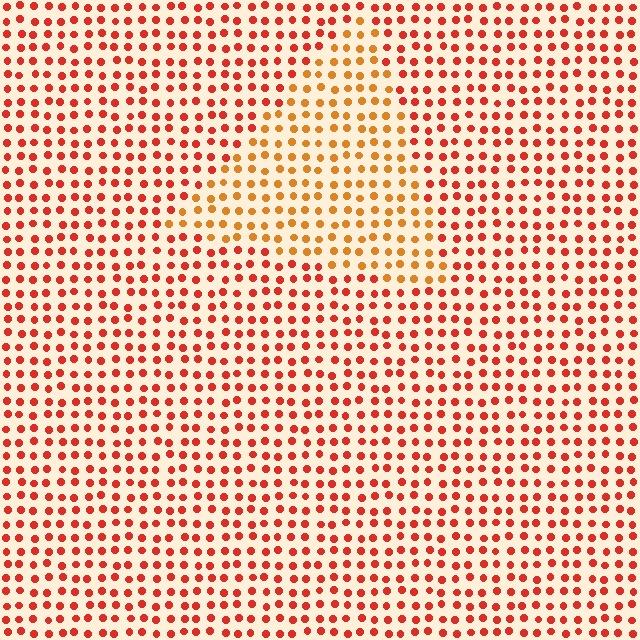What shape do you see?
I see a triangle.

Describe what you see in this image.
The image is filled with small red elements in a uniform arrangement. A triangle-shaped region is visible where the elements are tinted to a slightly different hue, forming a subtle color boundary.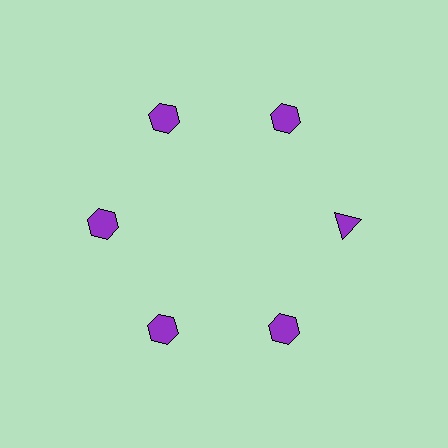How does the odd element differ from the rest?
It has a different shape: triangle instead of hexagon.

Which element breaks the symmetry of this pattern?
The purple triangle at roughly the 3 o'clock position breaks the symmetry. All other shapes are purple hexagons.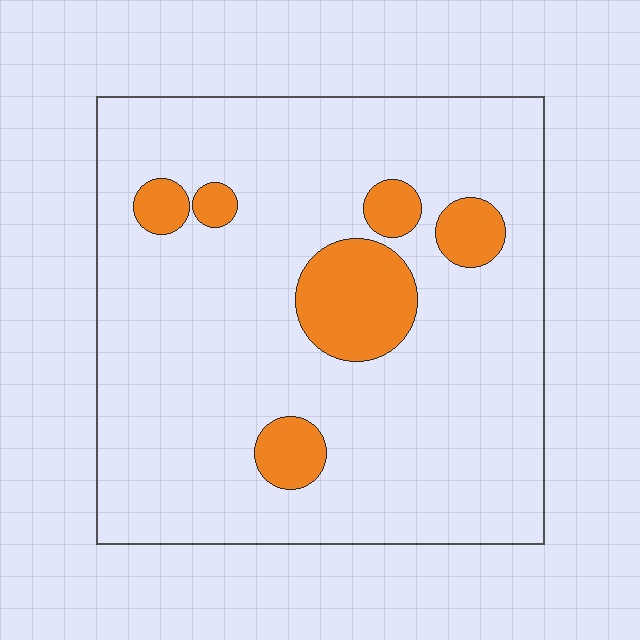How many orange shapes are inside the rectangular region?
6.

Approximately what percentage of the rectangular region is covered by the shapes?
Approximately 15%.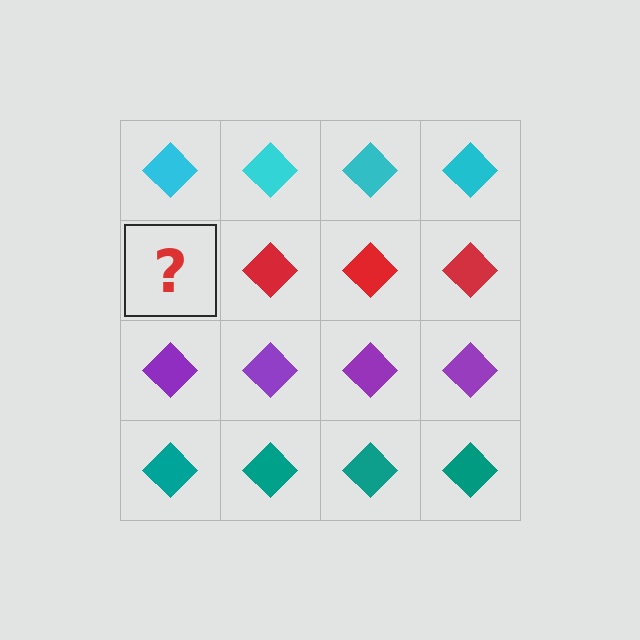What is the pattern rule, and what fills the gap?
The rule is that each row has a consistent color. The gap should be filled with a red diamond.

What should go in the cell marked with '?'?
The missing cell should contain a red diamond.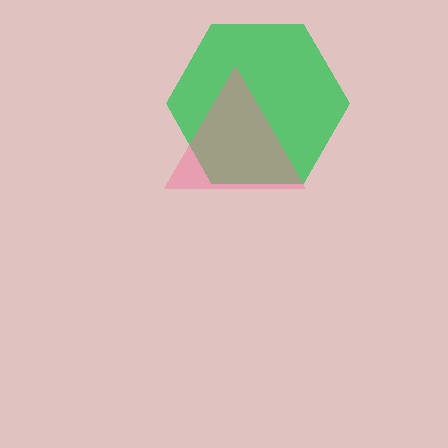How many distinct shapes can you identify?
There are 2 distinct shapes: a green hexagon, a pink triangle.